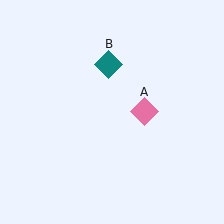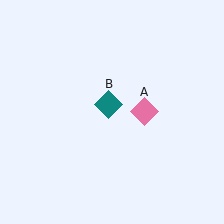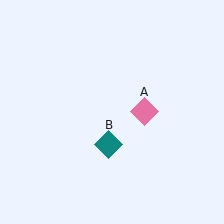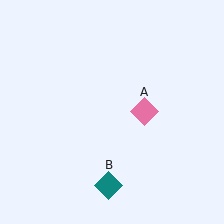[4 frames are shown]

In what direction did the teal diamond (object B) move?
The teal diamond (object B) moved down.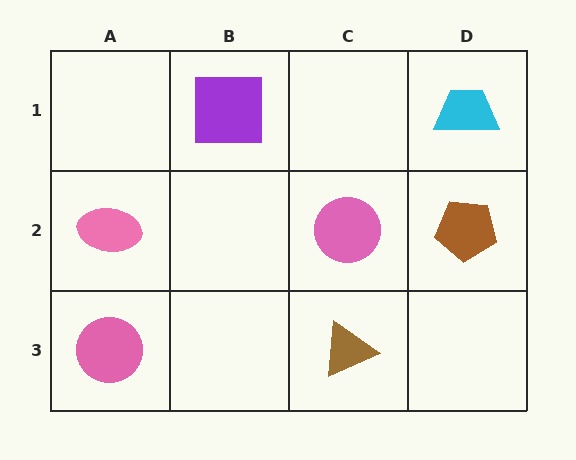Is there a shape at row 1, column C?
No, that cell is empty.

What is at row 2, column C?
A pink circle.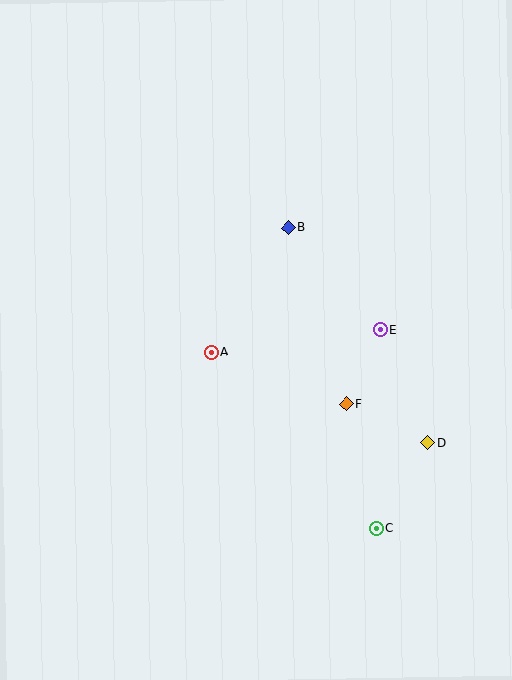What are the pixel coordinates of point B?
Point B is at (288, 228).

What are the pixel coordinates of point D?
Point D is at (427, 443).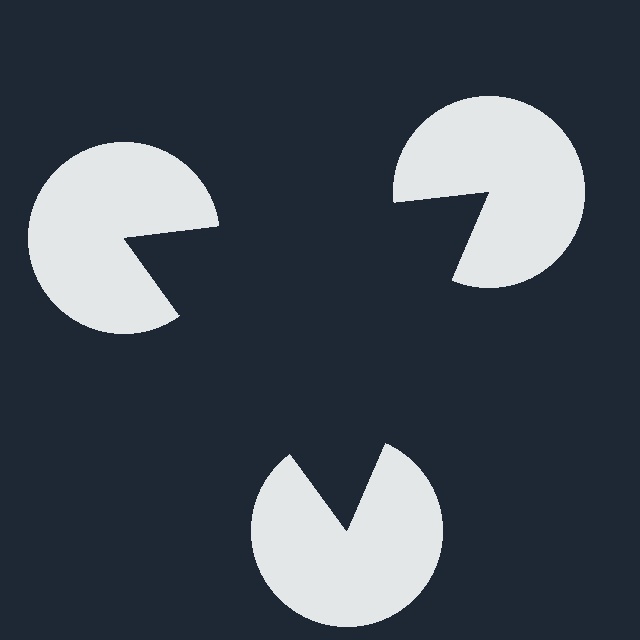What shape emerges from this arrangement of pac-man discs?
An illusory triangle — its edges are inferred from the aligned wedge cuts in the pac-man discs, not physically drawn.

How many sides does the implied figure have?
3 sides.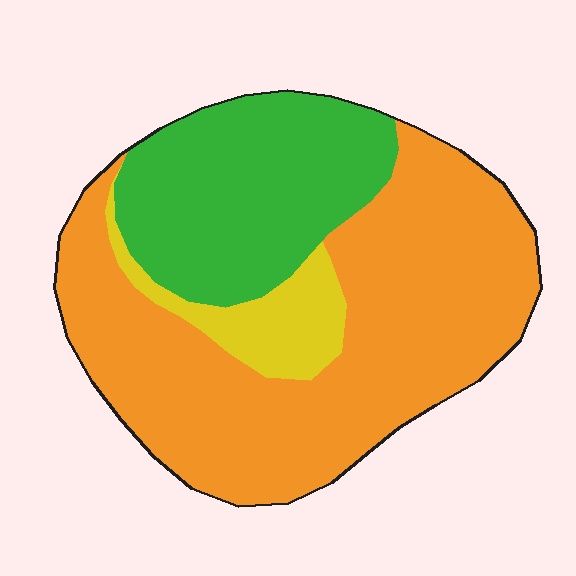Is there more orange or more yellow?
Orange.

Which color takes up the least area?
Yellow, at roughly 10%.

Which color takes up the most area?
Orange, at roughly 60%.